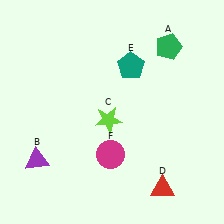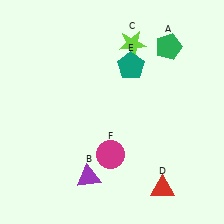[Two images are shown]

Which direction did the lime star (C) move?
The lime star (C) moved up.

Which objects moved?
The objects that moved are: the purple triangle (B), the lime star (C).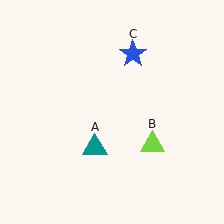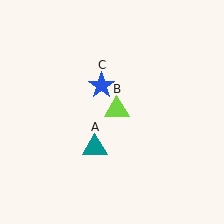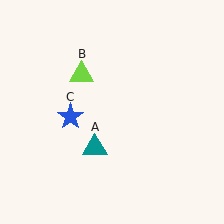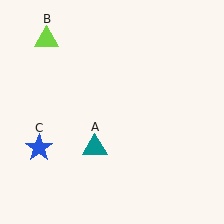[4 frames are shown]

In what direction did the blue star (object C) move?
The blue star (object C) moved down and to the left.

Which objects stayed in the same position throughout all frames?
Teal triangle (object A) remained stationary.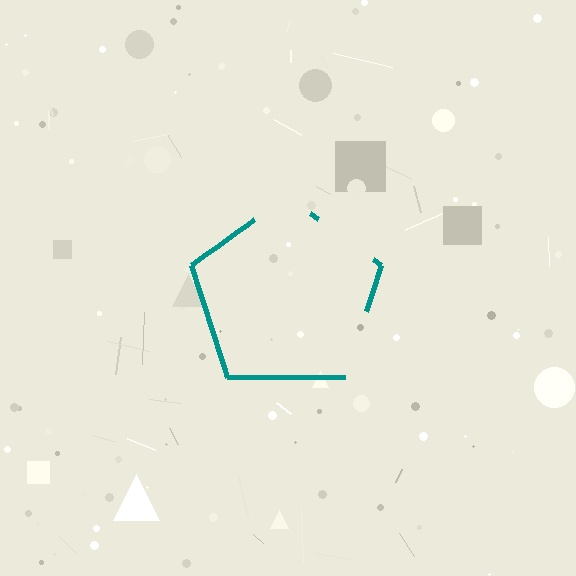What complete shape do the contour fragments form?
The contour fragments form a pentagon.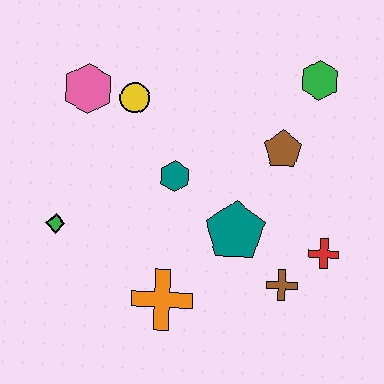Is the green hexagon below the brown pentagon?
No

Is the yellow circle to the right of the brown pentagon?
No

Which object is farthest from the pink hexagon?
The red cross is farthest from the pink hexagon.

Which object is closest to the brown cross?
The red cross is closest to the brown cross.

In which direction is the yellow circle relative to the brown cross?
The yellow circle is above the brown cross.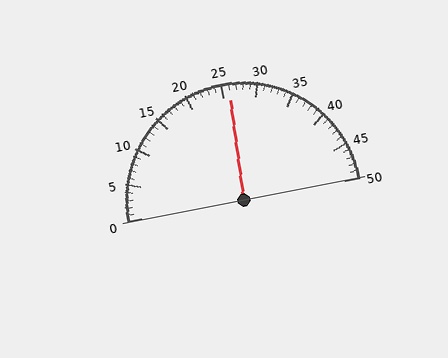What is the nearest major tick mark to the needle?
The nearest major tick mark is 25.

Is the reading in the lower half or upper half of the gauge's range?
The reading is in the upper half of the range (0 to 50).